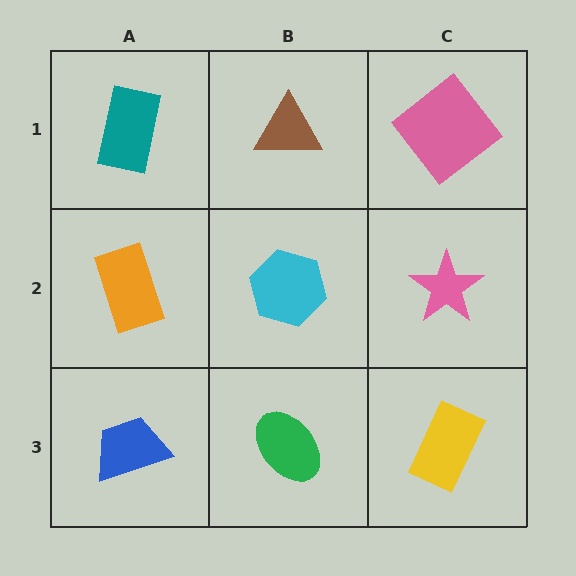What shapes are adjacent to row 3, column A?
An orange rectangle (row 2, column A), a green ellipse (row 3, column B).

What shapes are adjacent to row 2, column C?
A pink diamond (row 1, column C), a yellow rectangle (row 3, column C), a cyan hexagon (row 2, column B).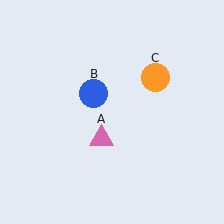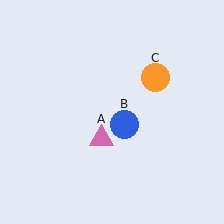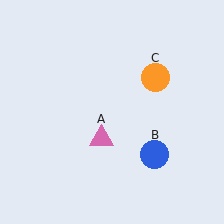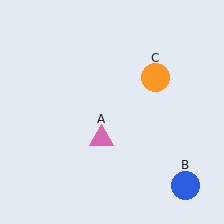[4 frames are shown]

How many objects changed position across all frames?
1 object changed position: blue circle (object B).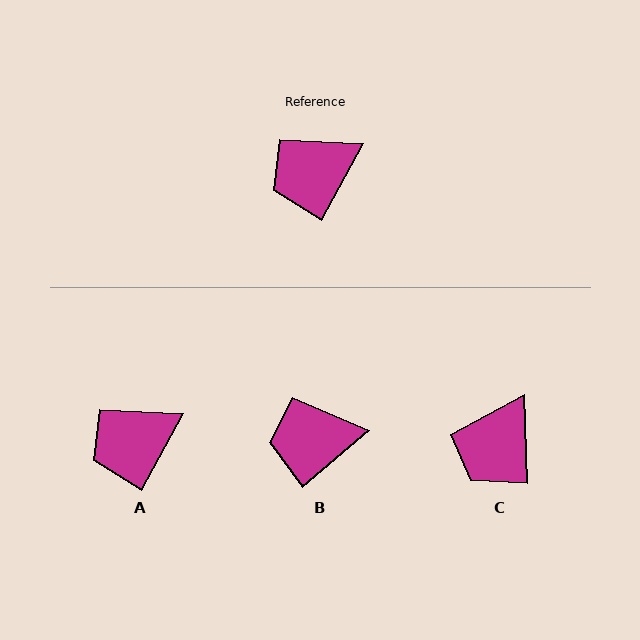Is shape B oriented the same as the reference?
No, it is off by about 21 degrees.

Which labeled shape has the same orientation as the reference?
A.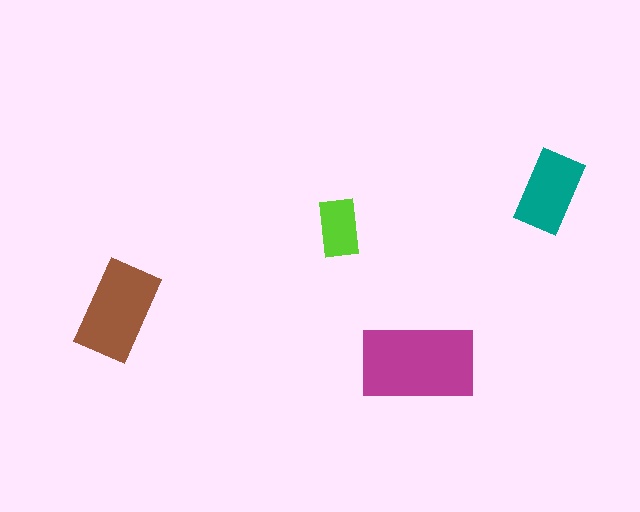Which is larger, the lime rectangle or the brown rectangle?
The brown one.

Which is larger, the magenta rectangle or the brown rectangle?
The magenta one.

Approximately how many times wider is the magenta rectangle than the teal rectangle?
About 1.5 times wider.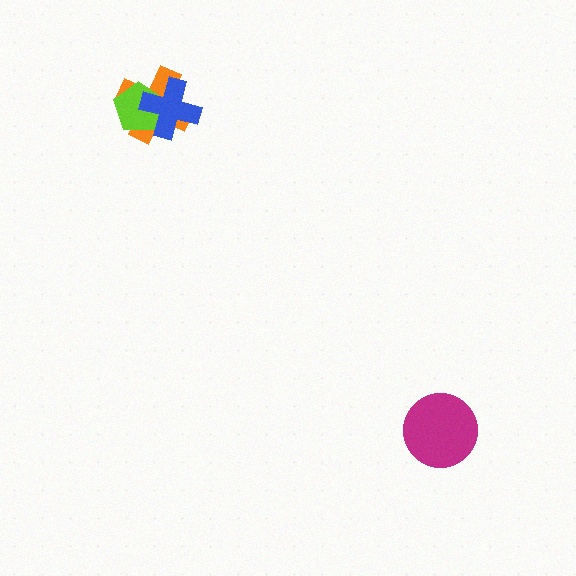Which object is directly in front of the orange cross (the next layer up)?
The lime pentagon is directly in front of the orange cross.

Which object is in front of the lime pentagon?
The blue cross is in front of the lime pentagon.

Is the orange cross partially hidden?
Yes, it is partially covered by another shape.